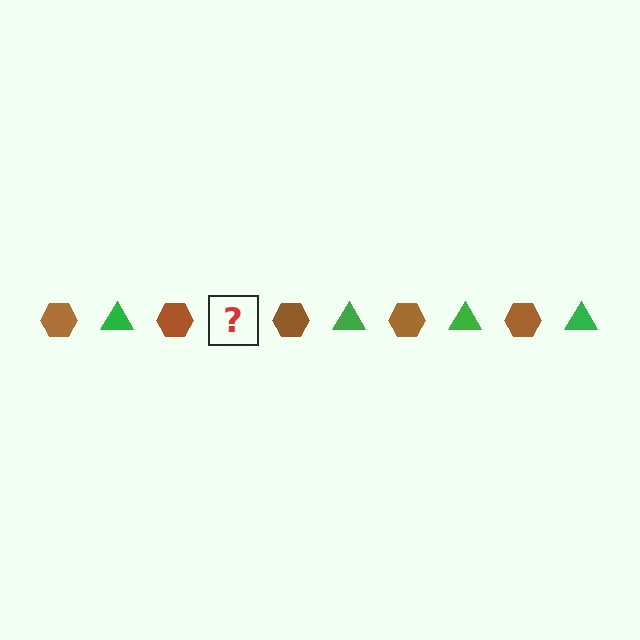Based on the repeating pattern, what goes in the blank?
The blank should be a green triangle.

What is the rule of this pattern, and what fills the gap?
The rule is that the pattern alternates between brown hexagon and green triangle. The gap should be filled with a green triangle.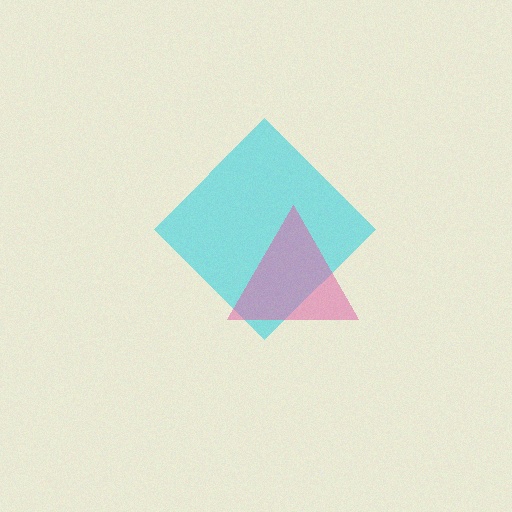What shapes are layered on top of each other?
The layered shapes are: a cyan diamond, a pink triangle.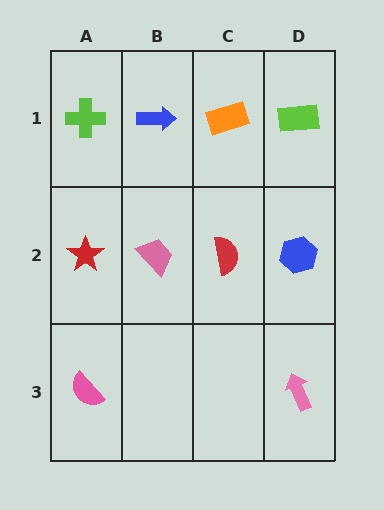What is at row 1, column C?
An orange rectangle.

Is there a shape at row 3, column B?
No, that cell is empty.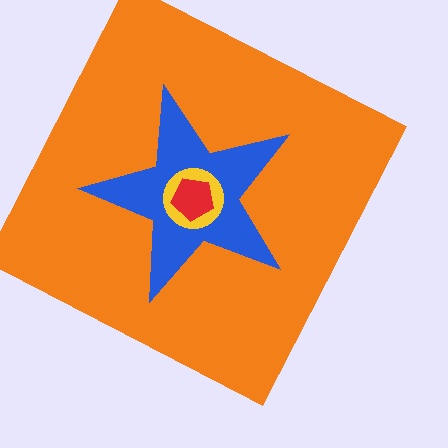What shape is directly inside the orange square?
The blue star.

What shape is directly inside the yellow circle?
The red pentagon.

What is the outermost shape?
The orange square.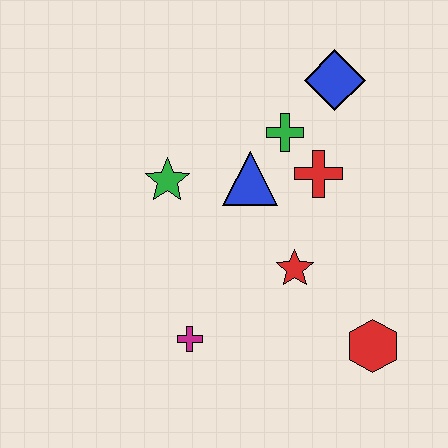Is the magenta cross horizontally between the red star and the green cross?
No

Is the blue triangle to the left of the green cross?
Yes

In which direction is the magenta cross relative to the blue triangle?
The magenta cross is below the blue triangle.